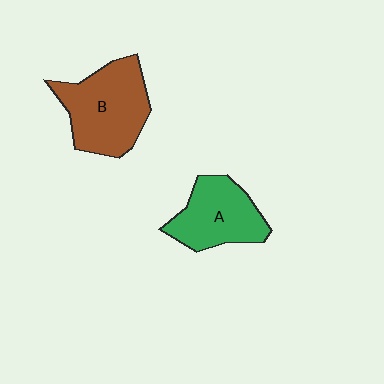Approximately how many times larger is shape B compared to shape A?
Approximately 1.3 times.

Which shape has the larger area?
Shape B (brown).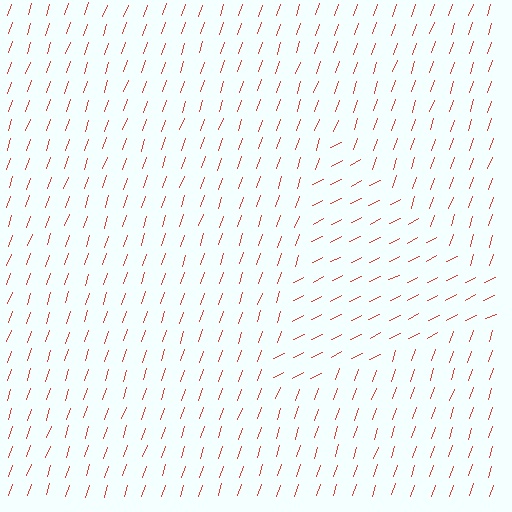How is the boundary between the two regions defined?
The boundary is defined purely by a change in line orientation (approximately 45 degrees difference). All lines are the same color and thickness.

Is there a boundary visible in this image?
Yes, there is a texture boundary formed by a change in line orientation.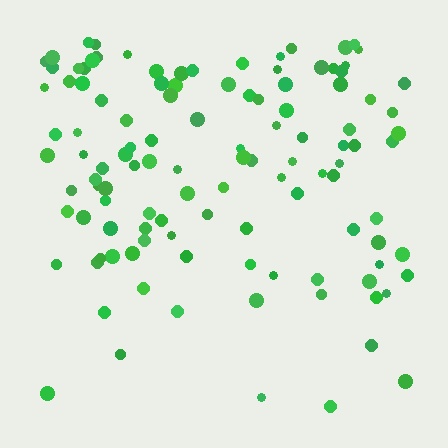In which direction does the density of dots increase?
From bottom to top, with the top side densest.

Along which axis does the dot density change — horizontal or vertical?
Vertical.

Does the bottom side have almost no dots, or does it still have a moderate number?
Still a moderate number, just noticeably fewer than the top.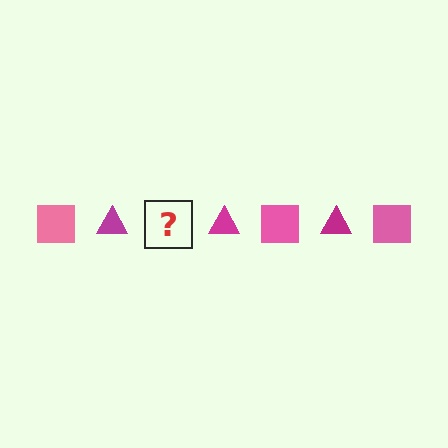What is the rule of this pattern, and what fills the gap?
The rule is that the pattern alternates between pink square and magenta triangle. The gap should be filled with a pink square.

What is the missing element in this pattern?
The missing element is a pink square.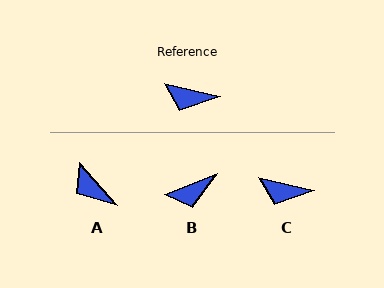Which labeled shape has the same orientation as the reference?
C.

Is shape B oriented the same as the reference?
No, it is off by about 35 degrees.